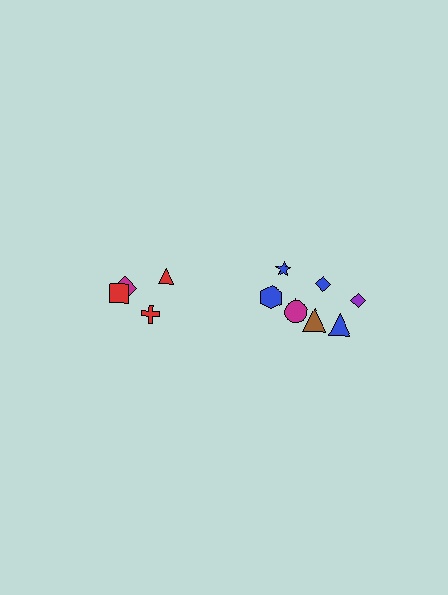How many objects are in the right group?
There are 8 objects.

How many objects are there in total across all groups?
There are 12 objects.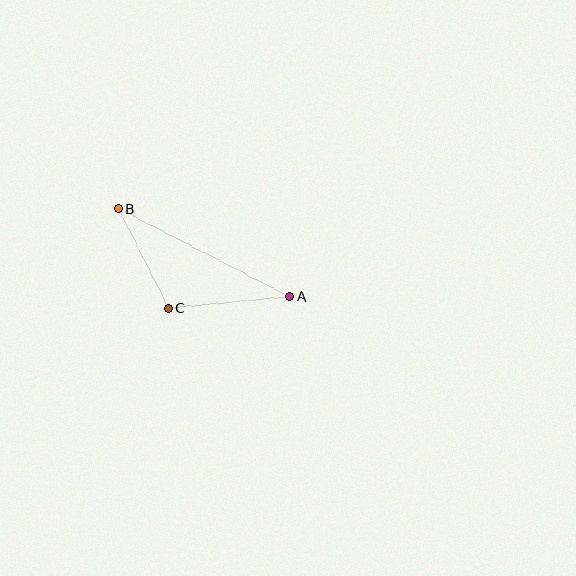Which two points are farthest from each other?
Points A and B are farthest from each other.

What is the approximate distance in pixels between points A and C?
The distance between A and C is approximately 121 pixels.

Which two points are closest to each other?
Points B and C are closest to each other.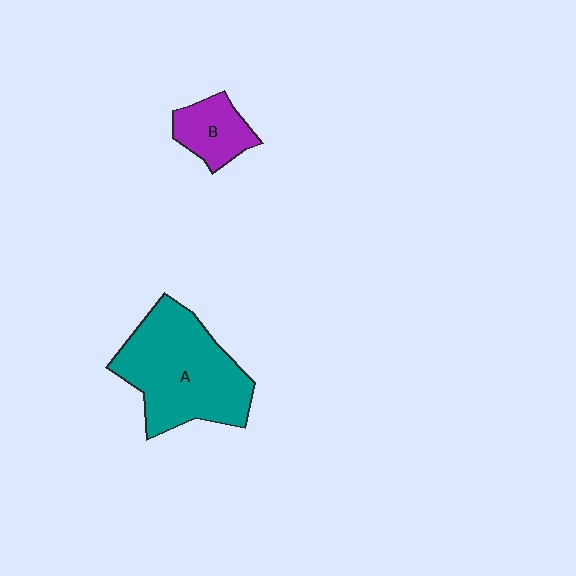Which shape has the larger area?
Shape A (teal).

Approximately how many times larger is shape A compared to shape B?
Approximately 2.8 times.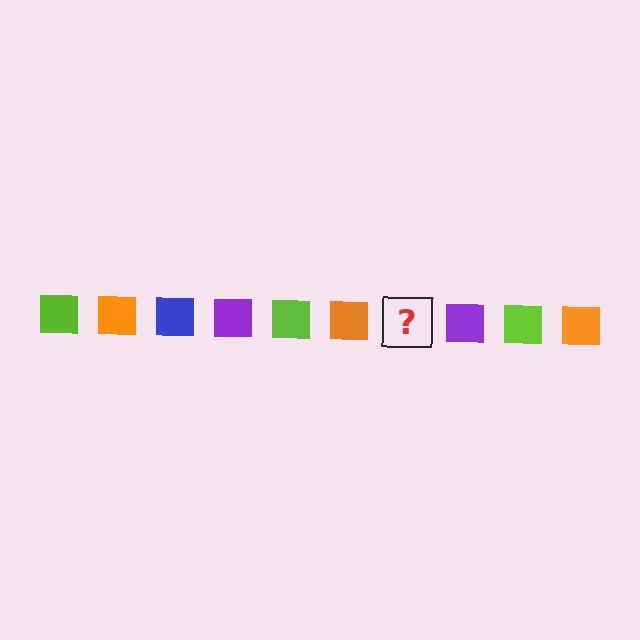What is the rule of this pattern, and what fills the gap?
The rule is that the pattern cycles through lime, orange, blue, purple squares. The gap should be filled with a blue square.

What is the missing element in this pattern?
The missing element is a blue square.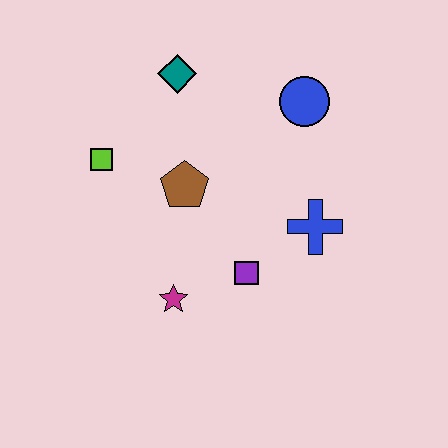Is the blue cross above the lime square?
No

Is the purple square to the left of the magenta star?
No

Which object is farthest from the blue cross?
The lime square is farthest from the blue cross.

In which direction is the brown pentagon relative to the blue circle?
The brown pentagon is to the left of the blue circle.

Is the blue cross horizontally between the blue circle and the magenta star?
No